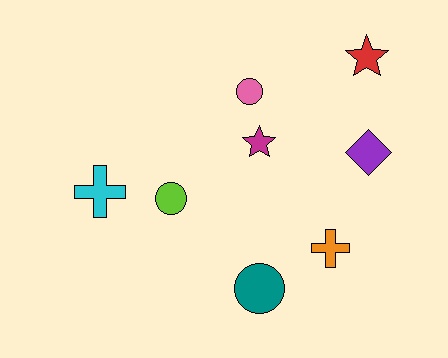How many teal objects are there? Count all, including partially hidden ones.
There is 1 teal object.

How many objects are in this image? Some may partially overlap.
There are 8 objects.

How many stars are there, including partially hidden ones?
There are 2 stars.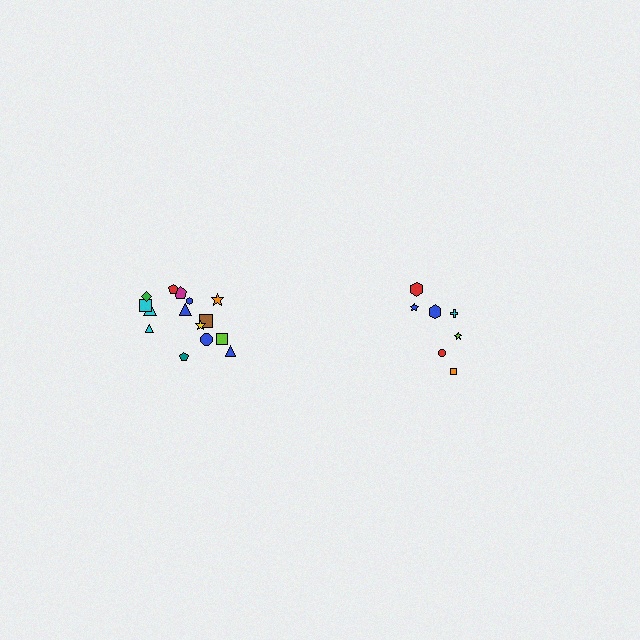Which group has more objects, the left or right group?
The left group.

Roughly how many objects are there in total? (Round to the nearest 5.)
Roughly 20 objects in total.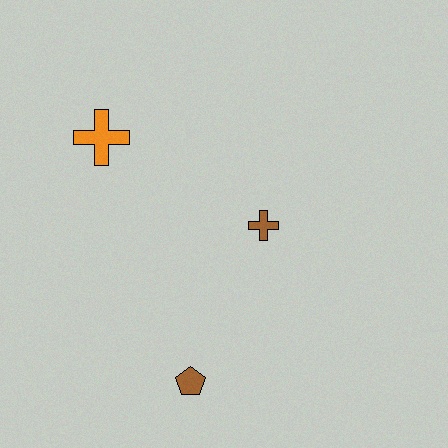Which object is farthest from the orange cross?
The brown pentagon is farthest from the orange cross.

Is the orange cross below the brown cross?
No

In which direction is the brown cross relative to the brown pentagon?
The brown cross is above the brown pentagon.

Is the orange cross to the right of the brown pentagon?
No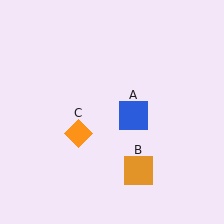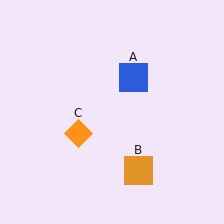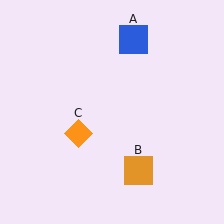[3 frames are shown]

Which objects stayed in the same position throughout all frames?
Orange square (object B) and orange diamond (object C) remained stationary.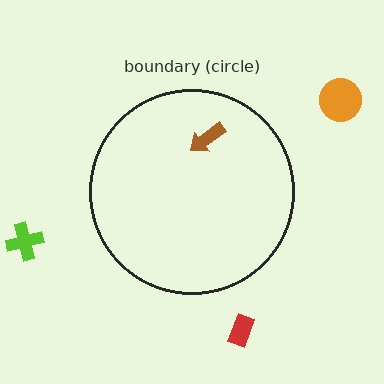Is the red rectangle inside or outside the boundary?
Outside.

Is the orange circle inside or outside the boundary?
Outside.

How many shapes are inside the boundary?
1 inside, 3 outside.